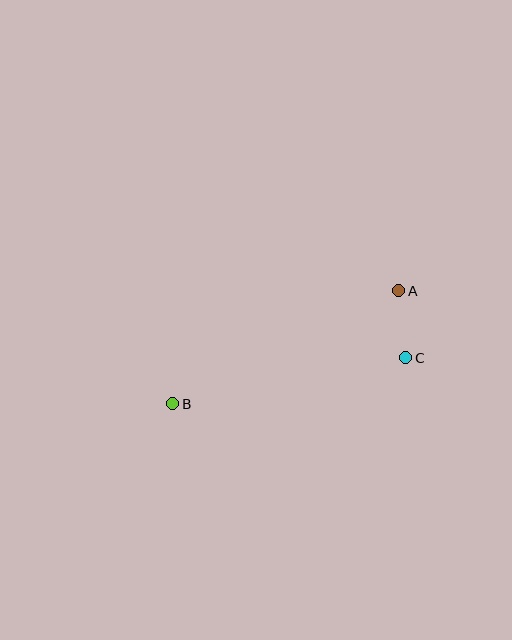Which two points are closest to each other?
Points A and C are closest to each other.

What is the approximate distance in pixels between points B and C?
The distance between B and C is approximately 238 pixels.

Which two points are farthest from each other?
Points A and B are farthest from each other.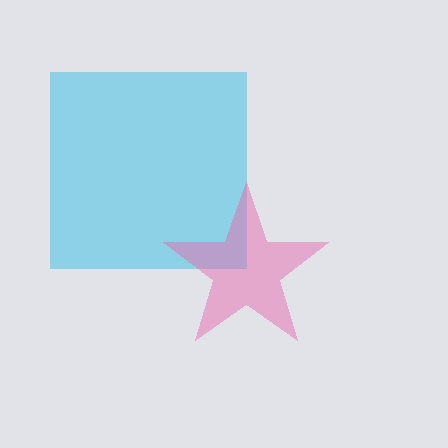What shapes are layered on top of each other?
The layered shapes are: a cyan square, a pink star.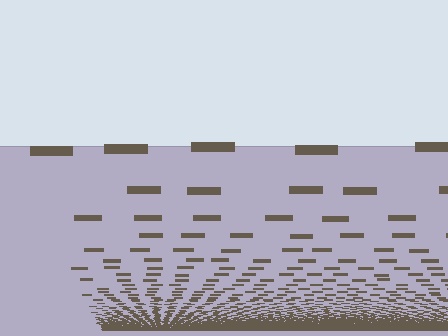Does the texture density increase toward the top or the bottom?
Density increases toward the bottom.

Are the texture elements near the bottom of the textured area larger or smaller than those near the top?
Smaller. The gradient is inverted — elements near the bottom are smaller and denser.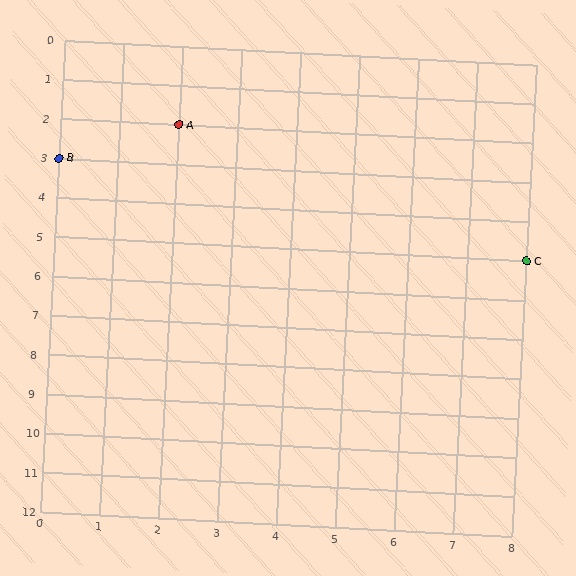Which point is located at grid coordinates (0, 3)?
Point B is at (0, 3).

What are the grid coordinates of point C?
Point C is at grid coordinates (8, 5).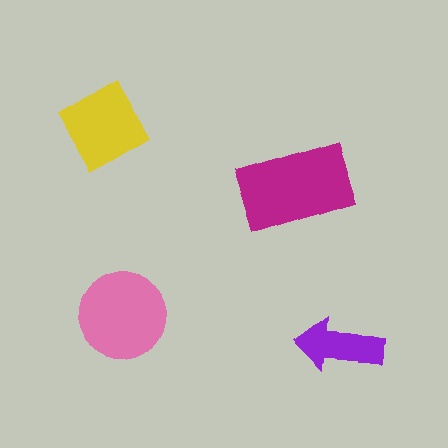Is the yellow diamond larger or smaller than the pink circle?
Smaller.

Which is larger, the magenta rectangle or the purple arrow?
The magenta rectangle.